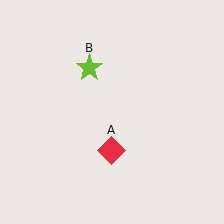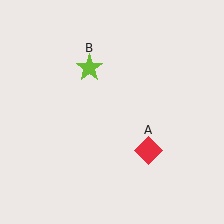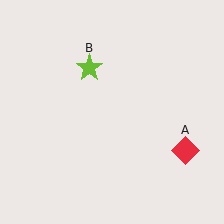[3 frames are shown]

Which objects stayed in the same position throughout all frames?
Lime star (object B) remained stationary.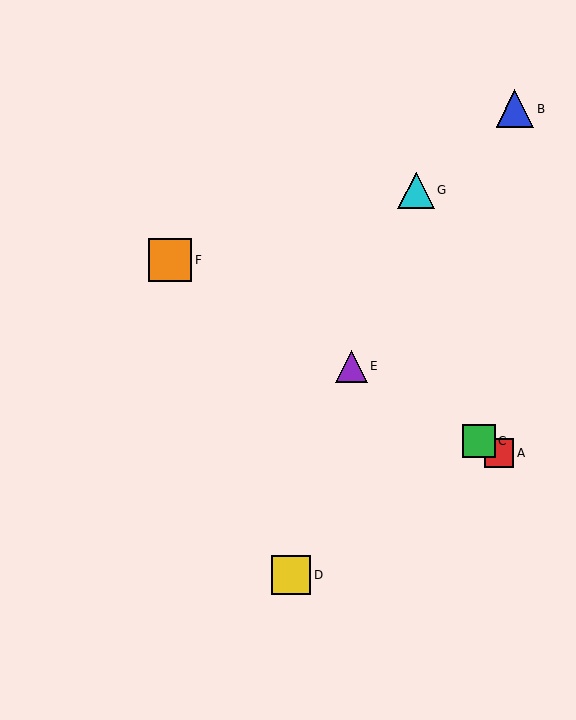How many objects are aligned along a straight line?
4 objects (A, C, E, F) are aligned along a straight line.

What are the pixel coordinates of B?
Object B is at (515, 109).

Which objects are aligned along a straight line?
Objects A, C, E, F are aligned along a straight line.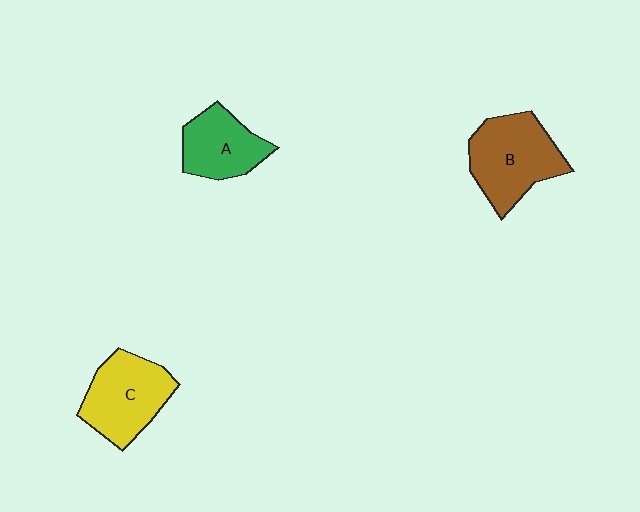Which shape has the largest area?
Shape B (brown).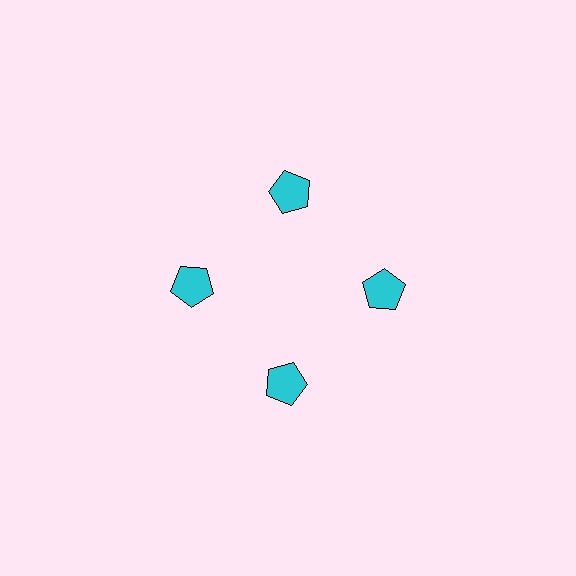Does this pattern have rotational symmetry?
Yes, this pattern has 4-fold rotational symmetry. It looks the same after rotating 90 degrees around the center.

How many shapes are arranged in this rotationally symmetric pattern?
There are 4 shapes, arranged in 4 groups of 1.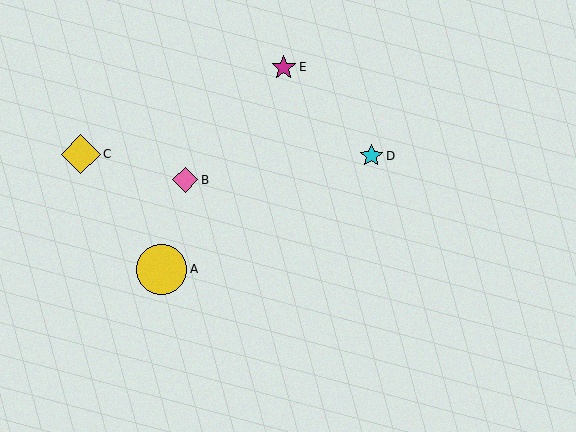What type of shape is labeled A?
Shape A is a yellow circle.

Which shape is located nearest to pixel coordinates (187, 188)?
The pink diamond (labeled B) at (185, 180) is nearest to that location.